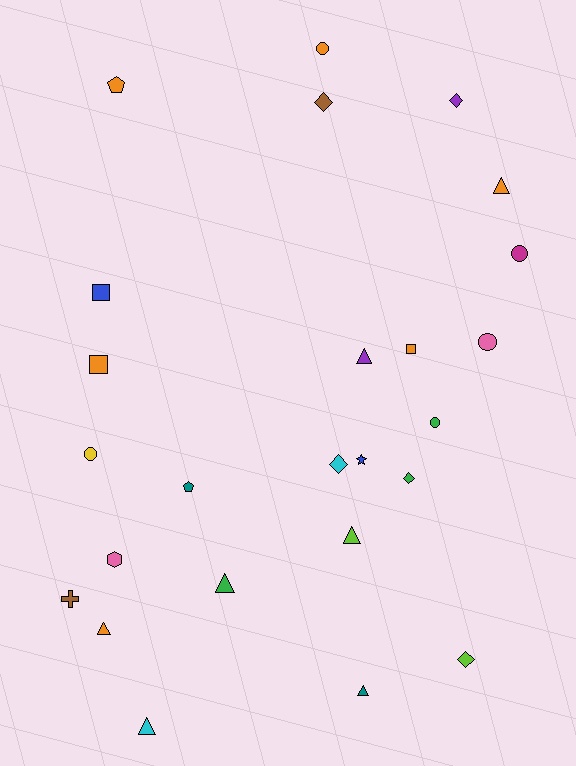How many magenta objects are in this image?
There is 1 magenta object.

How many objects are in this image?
There are 25 objects.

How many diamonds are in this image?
There are 5 diamonds.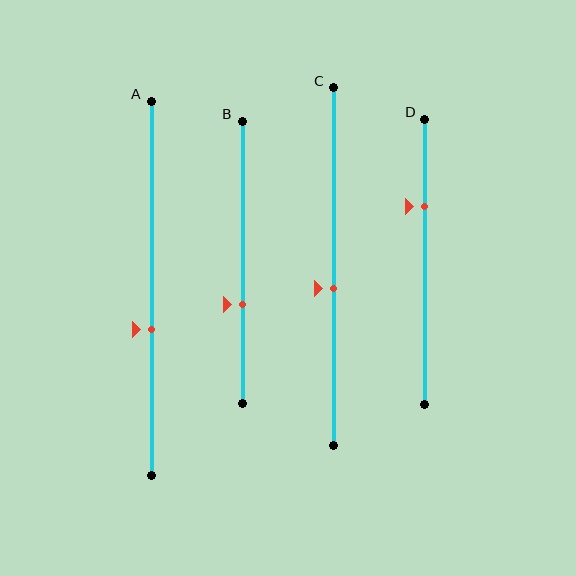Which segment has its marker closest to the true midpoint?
Segment C has its marker closest to the true midpoint.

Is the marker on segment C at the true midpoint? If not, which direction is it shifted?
No, the marker on segment C is shifted downward by about 6% of the segment length.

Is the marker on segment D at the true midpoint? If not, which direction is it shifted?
No, the marker on segment D is shifted upward by about 20% of the segment length.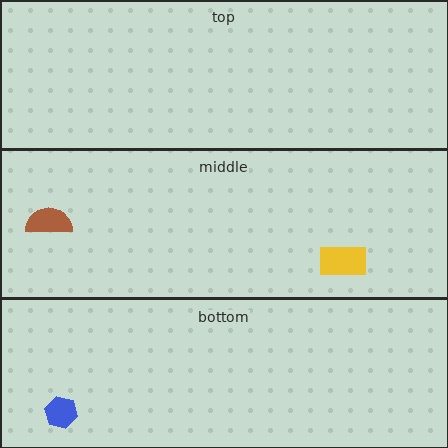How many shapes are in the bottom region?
1.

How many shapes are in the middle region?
2.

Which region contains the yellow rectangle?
The middle region.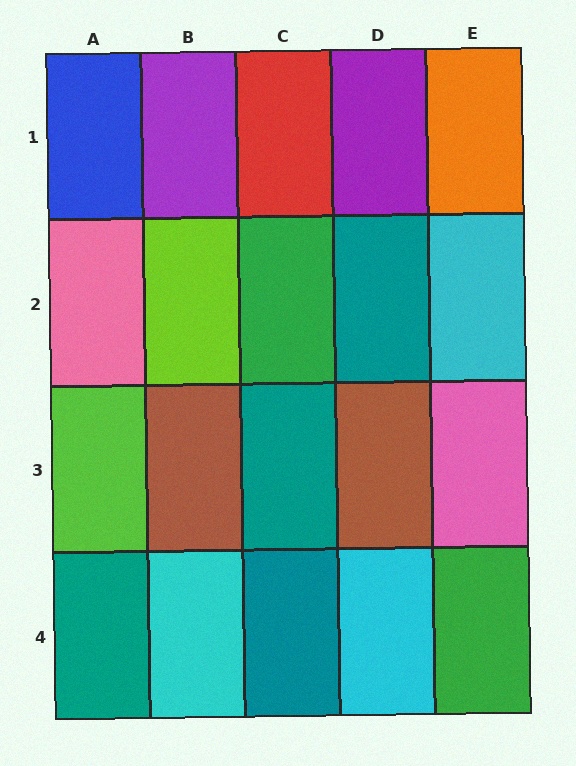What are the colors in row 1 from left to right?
Blue, purple, red, purple, orange.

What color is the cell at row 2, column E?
Cyan.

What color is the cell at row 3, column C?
Teal.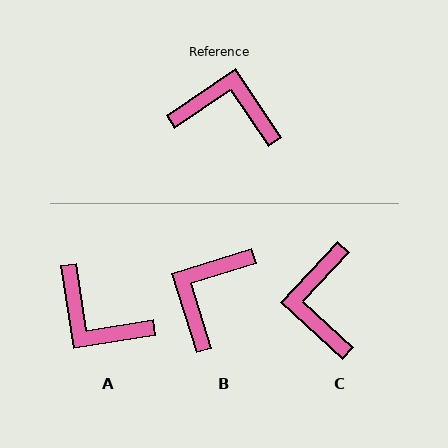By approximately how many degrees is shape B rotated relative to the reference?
Approximately 73 degrees counter-clockwise.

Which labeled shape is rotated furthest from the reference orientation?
A, about 155 degrees away.